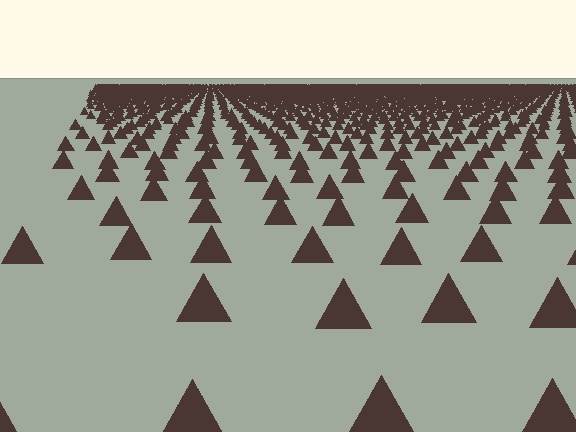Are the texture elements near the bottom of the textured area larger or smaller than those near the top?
Larger. Near the bottom, elements are closer to the viewer and appear at a bigger on-screen size.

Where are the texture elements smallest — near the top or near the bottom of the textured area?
Near the top.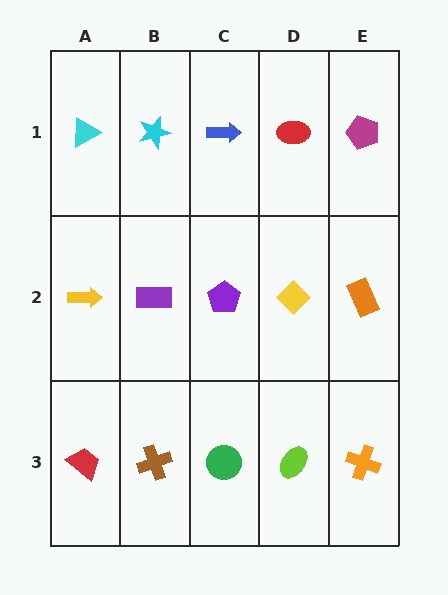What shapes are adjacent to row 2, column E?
A magenta pentagon (row 1, column E), an orange cross (row 3, column E), a yellow diamond (row 2, column D).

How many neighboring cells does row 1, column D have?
3.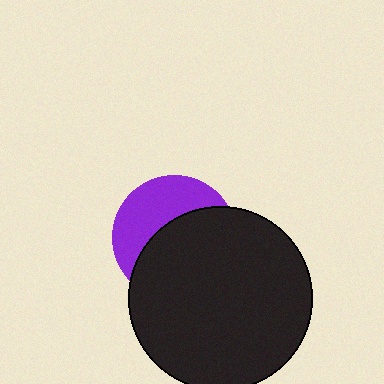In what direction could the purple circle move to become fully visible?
The purple circle could move toward the upper-left. That would shift it out from behind the black circle entirely.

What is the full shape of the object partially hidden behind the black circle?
The partially hidden object is a purple circle.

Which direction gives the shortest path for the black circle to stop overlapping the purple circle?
Moving toward the lower-right gives the shortest separation.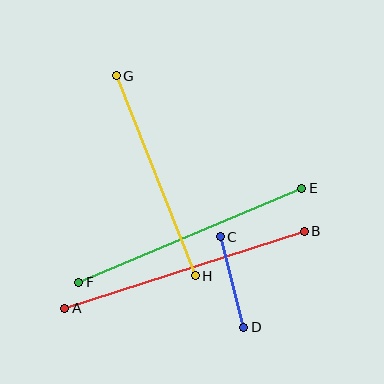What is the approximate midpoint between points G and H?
The midpoint is at approximately (156, 176) pixels.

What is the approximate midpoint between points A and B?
The midpoint is at approximately (184, 270) pixels.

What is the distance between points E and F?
The distance is approximately 242 pixels.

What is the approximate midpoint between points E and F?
The midpoint is at approximately (190, 235) pixels.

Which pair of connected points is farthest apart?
Points A and B are farthest apart.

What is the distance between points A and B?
The distance is approximately 251 pixels.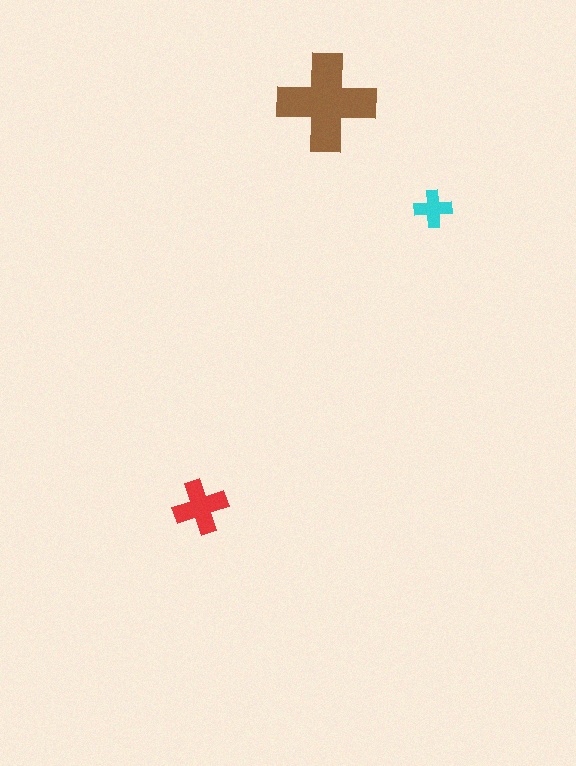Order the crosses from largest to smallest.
the brown one, the red one, the cyan one.